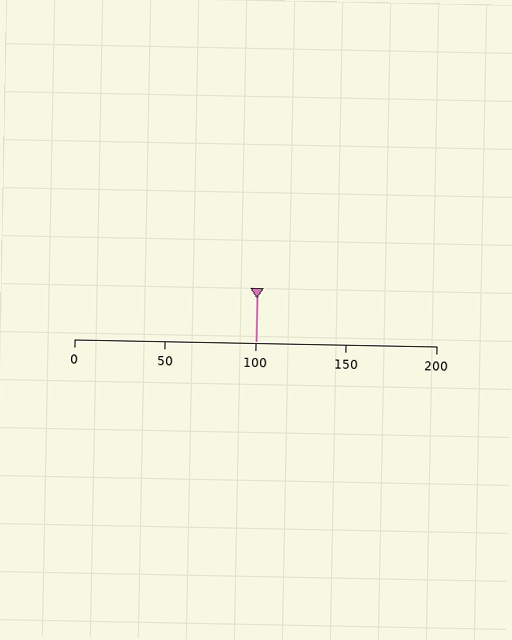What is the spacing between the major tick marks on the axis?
The major ticks are spaced 50 apart.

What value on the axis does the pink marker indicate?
The marker indicates approximately 100.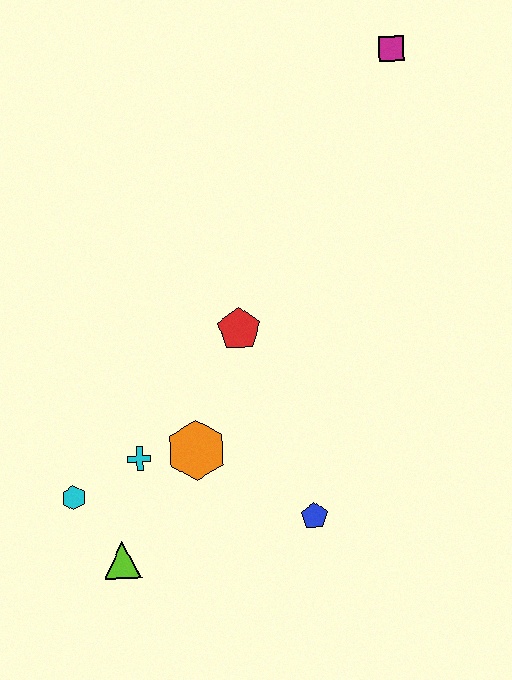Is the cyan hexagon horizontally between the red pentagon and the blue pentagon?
No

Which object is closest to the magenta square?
The red pentagon is closest to the magenta square.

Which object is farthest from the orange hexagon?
The magenta square is farthest from the orange hexagon.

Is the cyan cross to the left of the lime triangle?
No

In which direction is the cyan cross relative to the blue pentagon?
The cyan cross is to the left of the blue pentagon.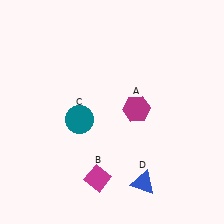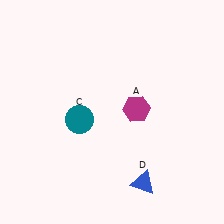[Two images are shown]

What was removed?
The magenta diamond (B) was removed in Image 2.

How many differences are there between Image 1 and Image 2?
There is 1 difference between the two images.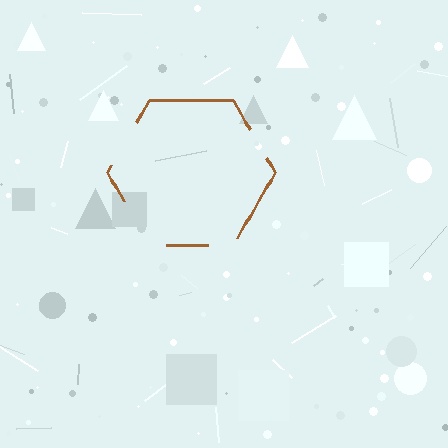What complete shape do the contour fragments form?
The contour fragments form a hexagon.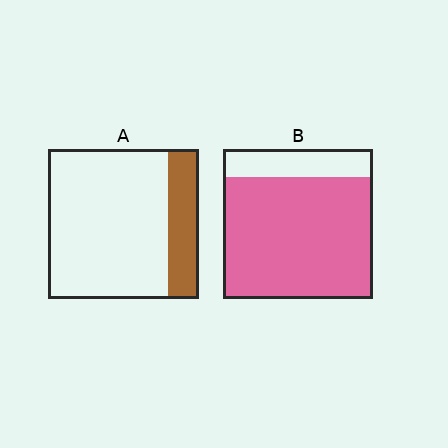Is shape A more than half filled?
No.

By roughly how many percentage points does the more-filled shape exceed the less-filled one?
By roughly 60 percentage points (B over A).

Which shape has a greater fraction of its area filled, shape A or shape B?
Shape B.